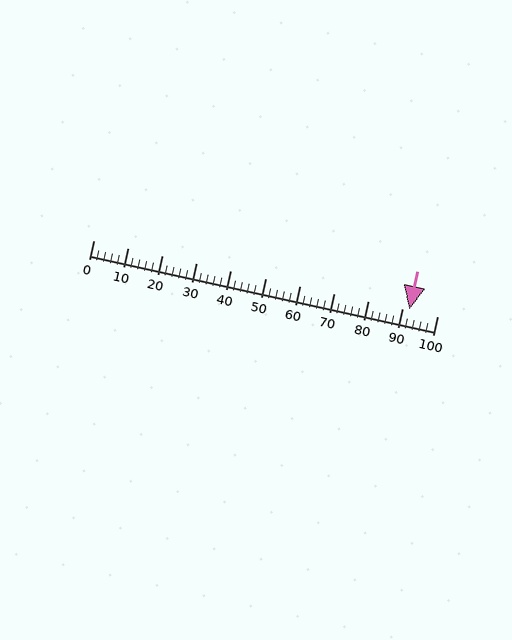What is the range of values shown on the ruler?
The ruler shows values from 0 to 100.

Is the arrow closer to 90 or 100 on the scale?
The arrow is closer to 90.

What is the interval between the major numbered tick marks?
The major tick marks are spaced 10 units apart.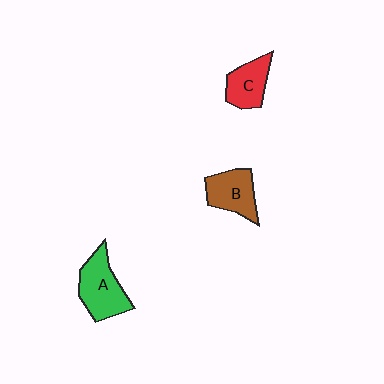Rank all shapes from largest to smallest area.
From largest to smallest: A (green), B (brown), C (red).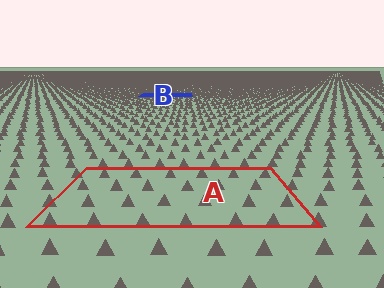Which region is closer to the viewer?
Region A is closer. The texture elements there are larger and more spread out.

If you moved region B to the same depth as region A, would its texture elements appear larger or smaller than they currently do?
They would appear larger. At a closer depth, the same texture elements are projected at a bigger on-screen size.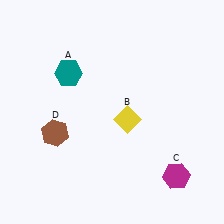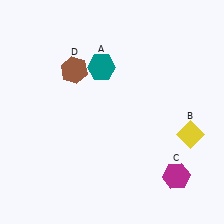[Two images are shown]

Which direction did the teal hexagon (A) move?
The teal hexagon (A) moved right.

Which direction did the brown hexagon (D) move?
The brown hexagon (D) moved up.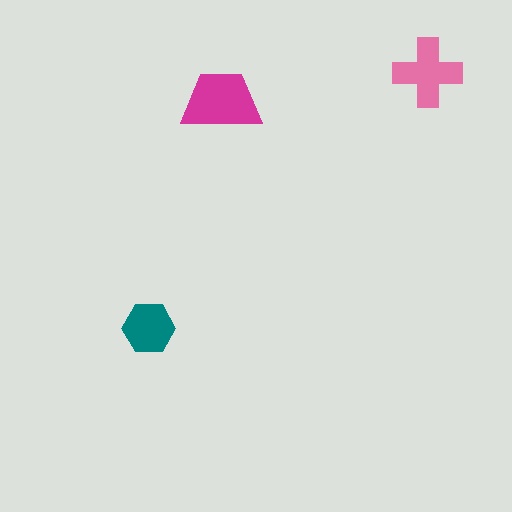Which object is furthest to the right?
The pink cross is rightmost.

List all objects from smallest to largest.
The teal hexagon, the pink cross, the magenta trapezoid.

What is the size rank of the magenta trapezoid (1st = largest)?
1st.